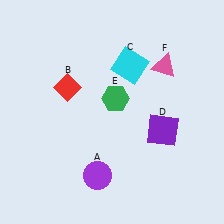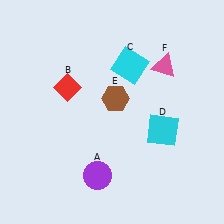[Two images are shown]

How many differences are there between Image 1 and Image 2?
There are 2 differences between the two images.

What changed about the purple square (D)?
In Image 1, D is purple. In Image 2, it changed to cyan.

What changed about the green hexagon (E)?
In Image 1, E is green. In Image 2, it changed to brown.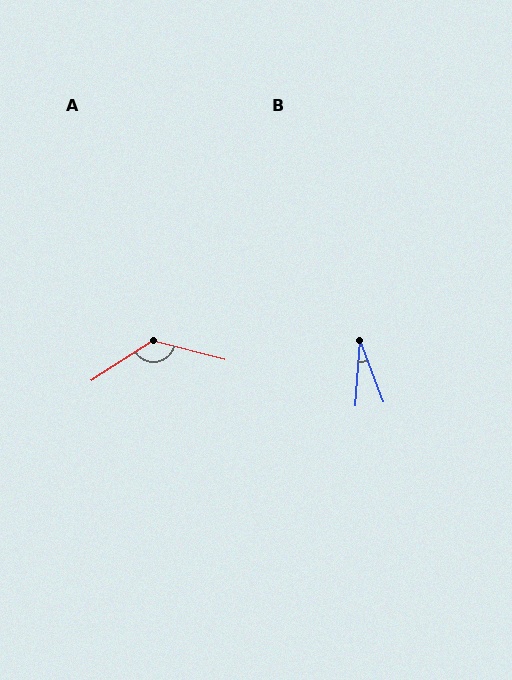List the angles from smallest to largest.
B (25°), A (133°).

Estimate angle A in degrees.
Approximately 133 degrees.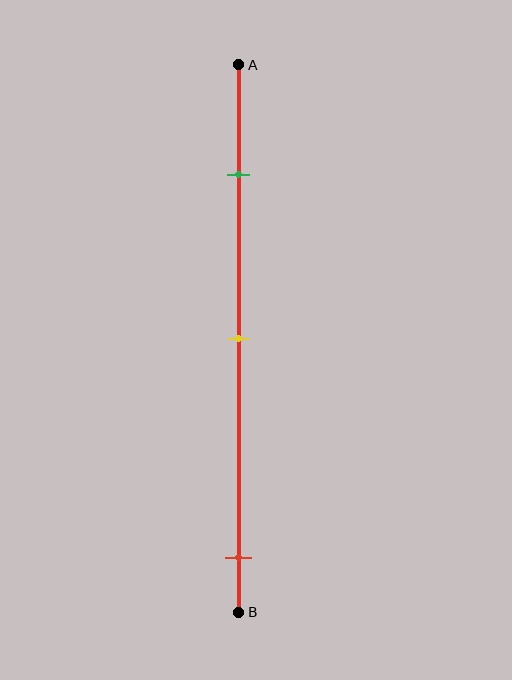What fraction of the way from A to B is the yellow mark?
The yellow mark is approximately 50% (0.5) of the way from A to B.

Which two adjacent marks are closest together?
The green and yellow marks are the closest adjacent pair.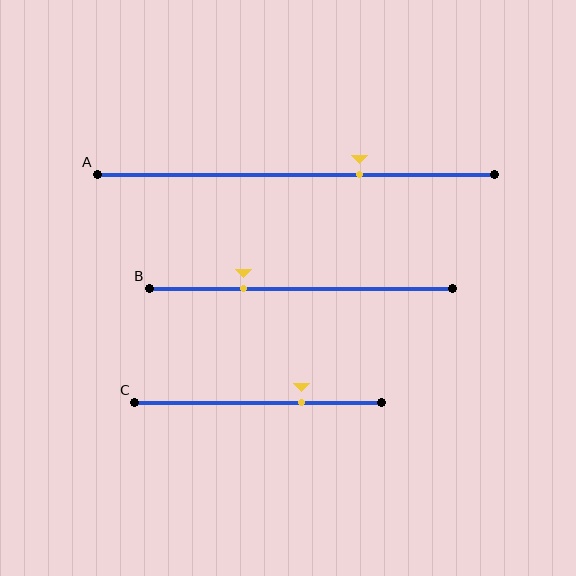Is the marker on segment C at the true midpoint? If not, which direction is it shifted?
No, the marker on segment C is shifted to the right by about 17% of the segment length.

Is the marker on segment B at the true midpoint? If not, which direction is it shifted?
No, the marker on segment B is shifted to the left by about 19% of the segment length.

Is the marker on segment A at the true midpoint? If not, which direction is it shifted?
No, the marker on segment A is shifted to the right by about 16% of the segment length.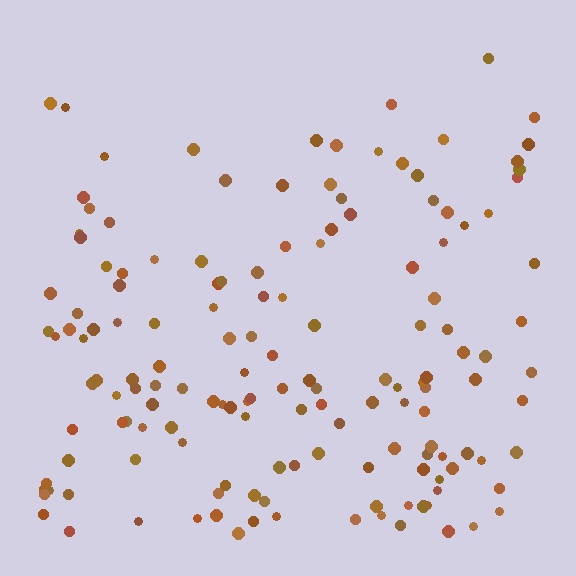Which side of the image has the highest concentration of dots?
The bottom.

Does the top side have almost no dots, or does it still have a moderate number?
Still a moderate number, just noticeably fewer than the bottom.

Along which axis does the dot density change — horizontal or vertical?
Vertical.